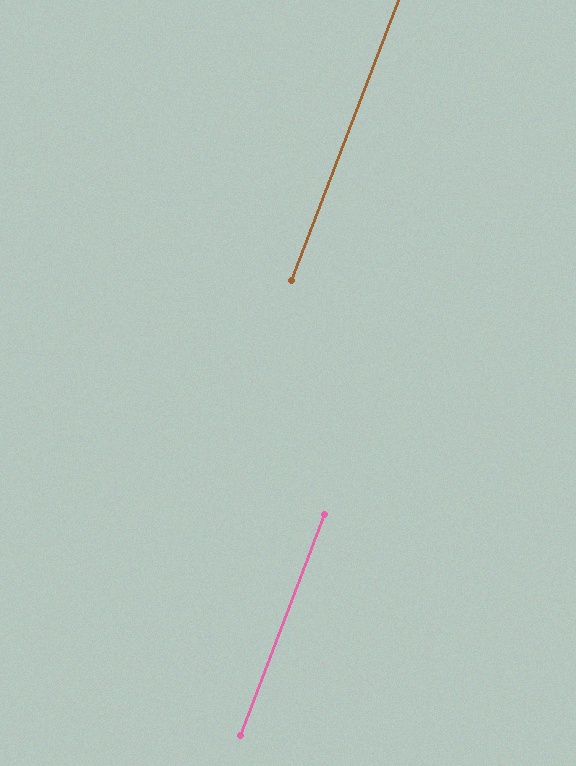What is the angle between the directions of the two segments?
Approximately 0 degrees.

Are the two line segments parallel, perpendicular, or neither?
Parallel — their directions differ by only 0.0°.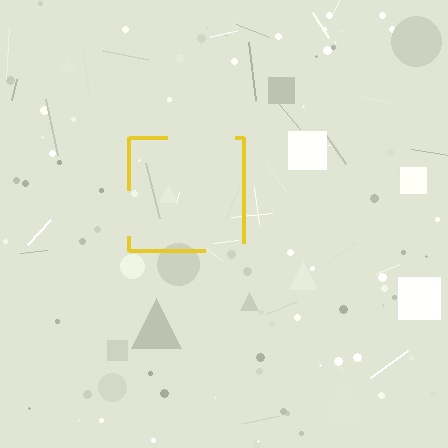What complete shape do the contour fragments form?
The contour fragments form a square.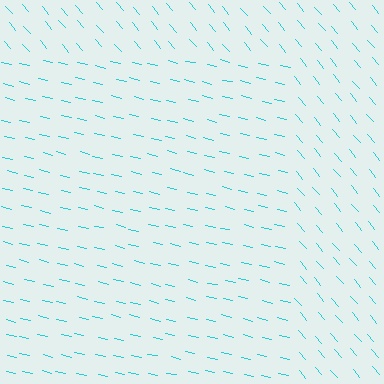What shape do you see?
I see a rectangle.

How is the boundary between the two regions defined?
The boundary is defined purely by a change in line orientation (approximately 37 degrees difference). All lines are the same color and thickness.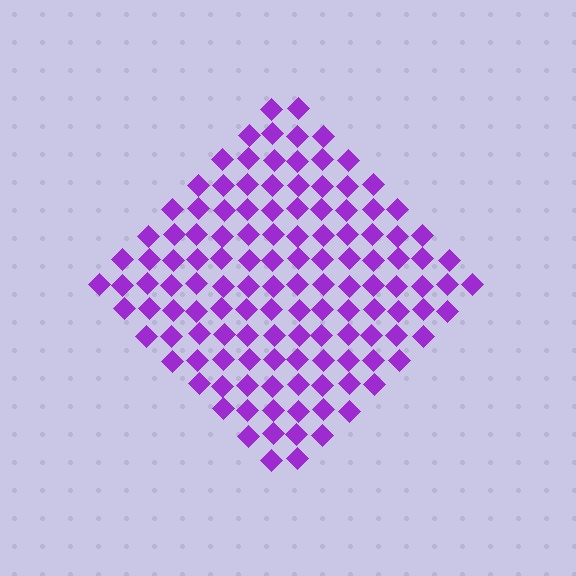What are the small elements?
The small elements are diamonds.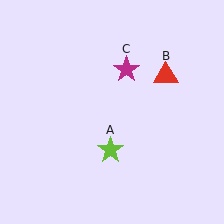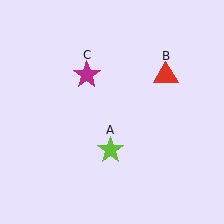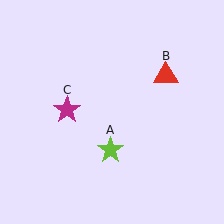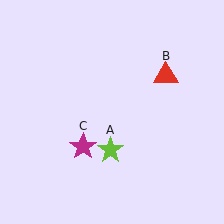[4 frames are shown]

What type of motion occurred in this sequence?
The magenta star (object C) rotated counterclockwise around the center of the scene.